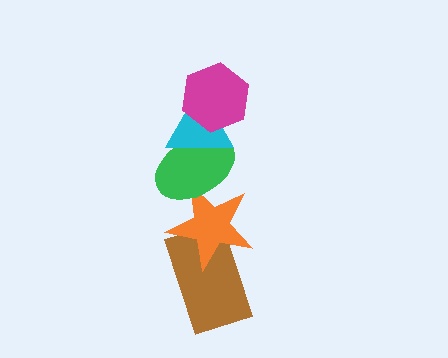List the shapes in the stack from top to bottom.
From top to bottom: the magenta hexagon, the cyan triangle, the green ellipse, the orange star, the brown rectangle.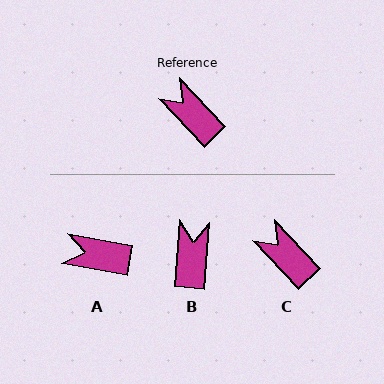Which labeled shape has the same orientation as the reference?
C.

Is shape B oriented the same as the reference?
No, it is off by about 48 degrees.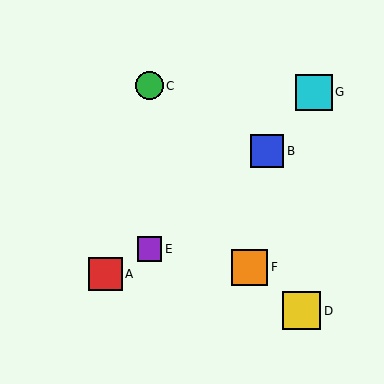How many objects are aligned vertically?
2 objects (C, E) are aligned vertically.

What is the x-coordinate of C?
Object C is at x≈150.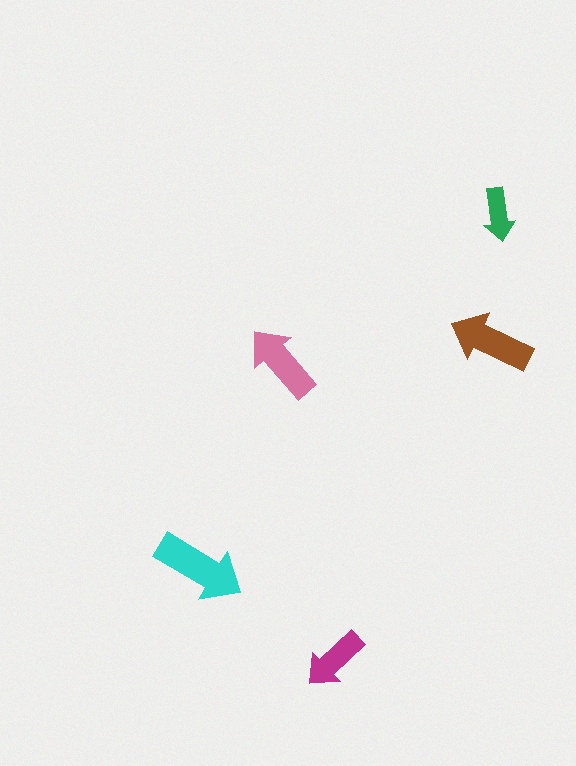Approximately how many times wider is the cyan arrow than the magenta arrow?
About 1.5 times wider.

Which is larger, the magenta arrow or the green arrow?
The magenta one.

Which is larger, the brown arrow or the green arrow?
The brown one.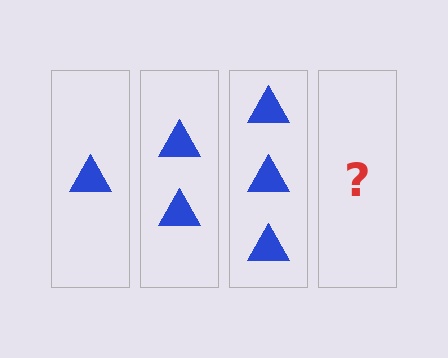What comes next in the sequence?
The next element should be 4 triangles.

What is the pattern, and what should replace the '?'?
The pattern is that each step adds one more triangle. The '?' should be 4 triangles.